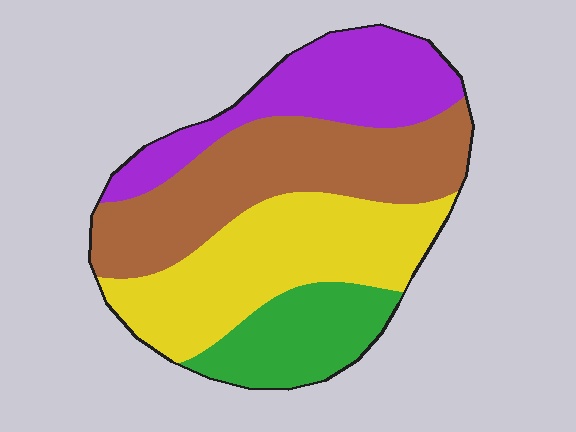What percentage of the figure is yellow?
Yellow covers roughly 30% of the figure.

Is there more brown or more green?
Brown.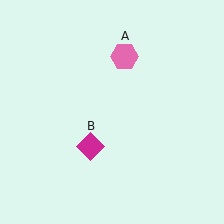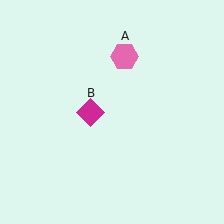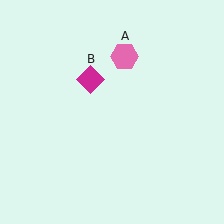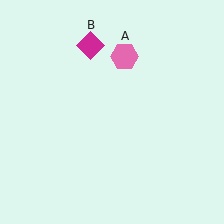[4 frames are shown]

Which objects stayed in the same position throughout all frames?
Pink hexagon (object A) remained stationary.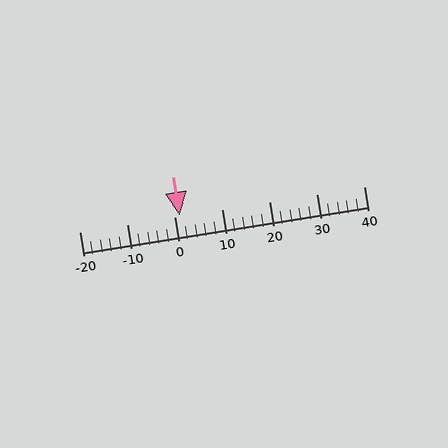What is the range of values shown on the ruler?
The ruler shows values from -20 to 40.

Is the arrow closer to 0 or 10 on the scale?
The arrow is closer to 0.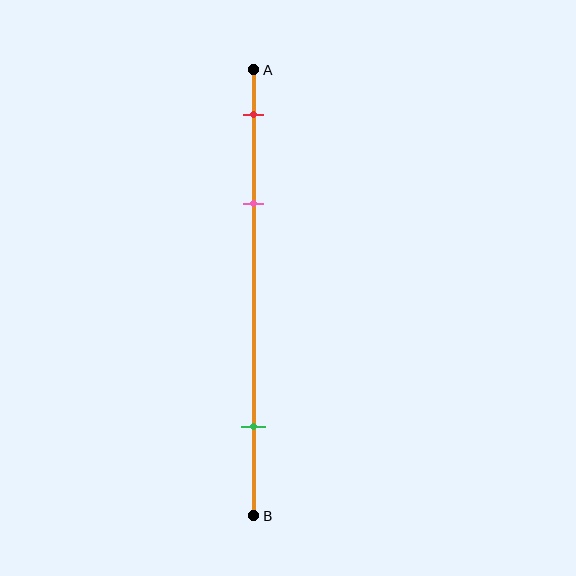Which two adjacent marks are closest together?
The red and pink marks are the closest adjacent pair.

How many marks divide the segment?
There are 3 marks dividing the segment.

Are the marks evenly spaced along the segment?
No, the marks are not evenly spaced.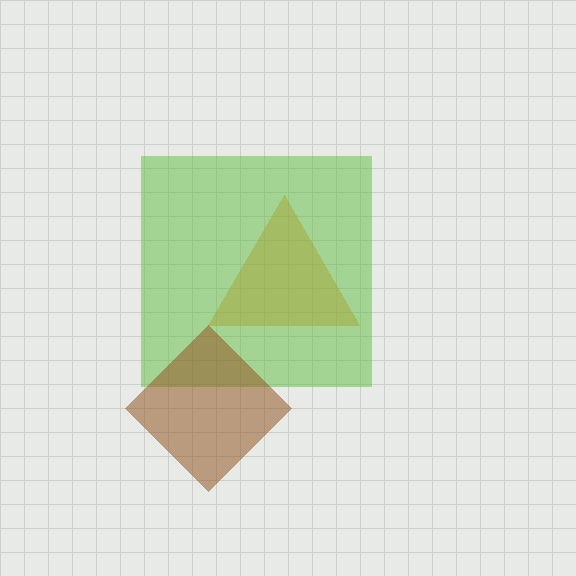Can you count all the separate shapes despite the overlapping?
Yes, there are 3 separate shapes.